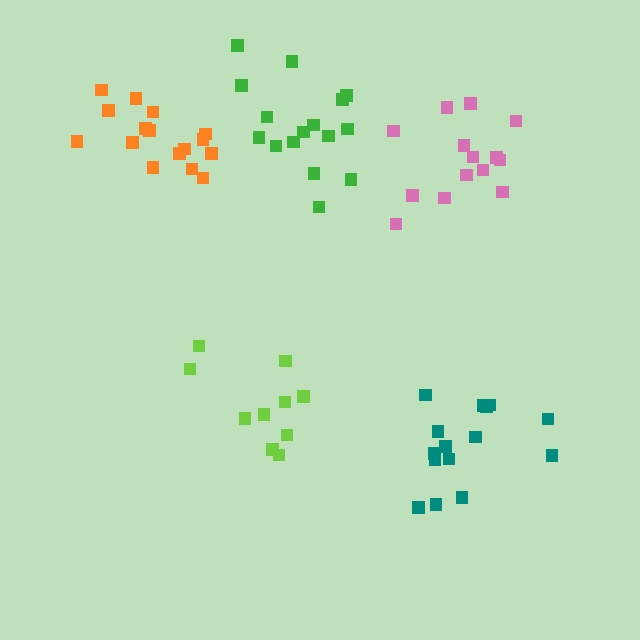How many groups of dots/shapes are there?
There are 5 groups.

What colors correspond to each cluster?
The clusters are colored: teal, green, pink, lime, orange.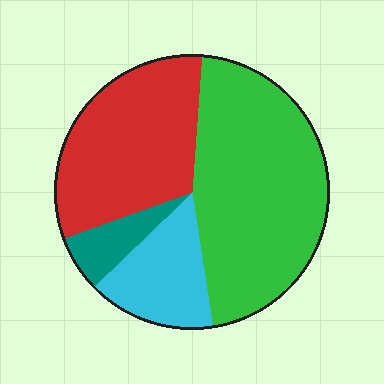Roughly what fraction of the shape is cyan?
Cyan covers around 15% of the shape.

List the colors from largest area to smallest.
From largest to smallest: green, red, cyan, teal.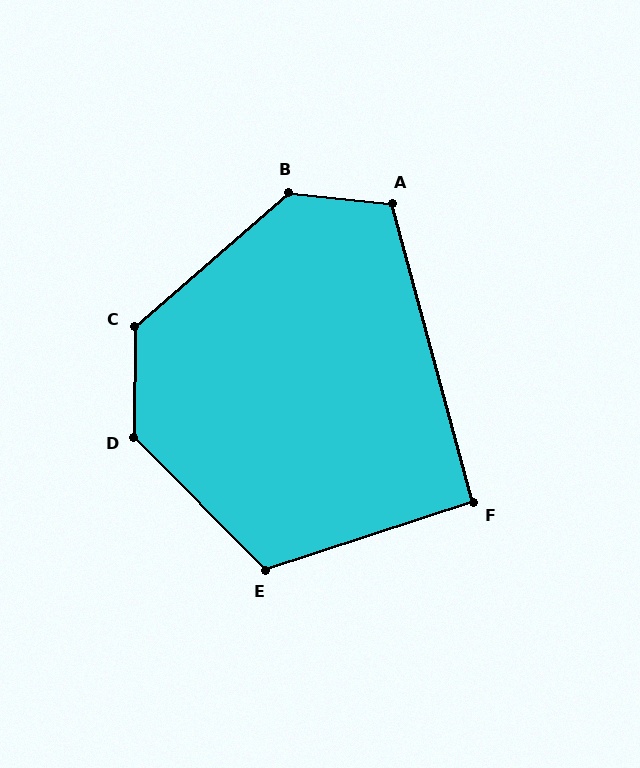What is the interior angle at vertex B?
Approximately 133 degrees (obtuse).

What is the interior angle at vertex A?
Approximately 112 degrees (obtuse).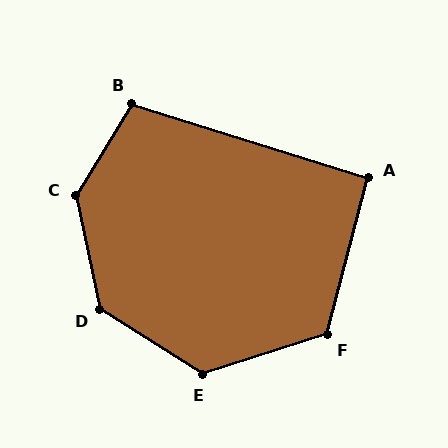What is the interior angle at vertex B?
Approximately 104 degrees (obtuse).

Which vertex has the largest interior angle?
C, at approximately 137 degrees.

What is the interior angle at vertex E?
Approximately 131 degrees (obtuse).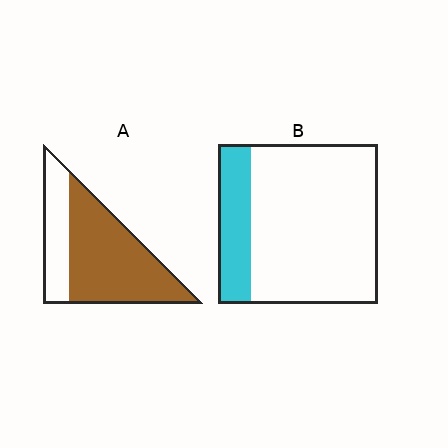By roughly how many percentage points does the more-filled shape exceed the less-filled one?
By roughly 50 percentage points (A over B).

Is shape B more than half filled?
No.